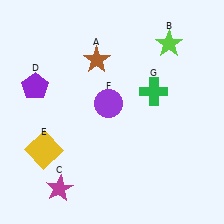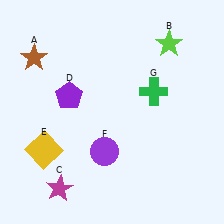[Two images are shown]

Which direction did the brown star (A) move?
The brown star (A) moved left.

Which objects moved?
The objects that moved are: the brown star (A), the purple pentagon (D), the purple circle (F).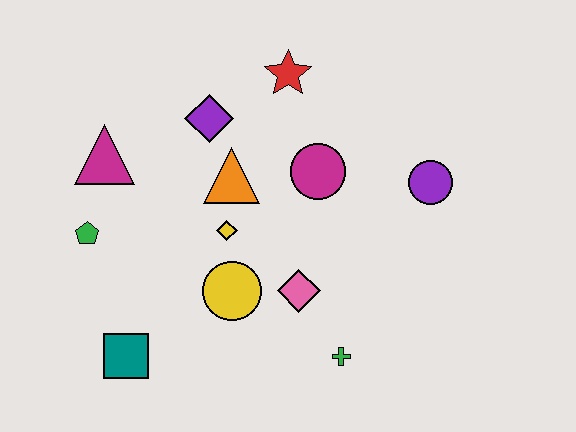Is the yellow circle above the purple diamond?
No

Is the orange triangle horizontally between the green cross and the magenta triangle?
Yes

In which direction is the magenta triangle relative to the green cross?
The magenta triangle is to the left of the green cross.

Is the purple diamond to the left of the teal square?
No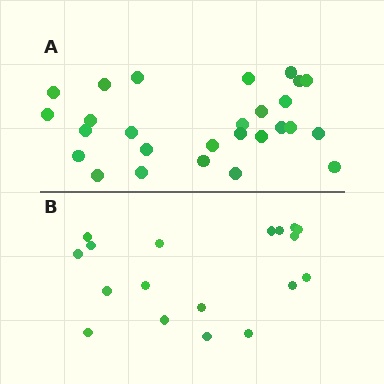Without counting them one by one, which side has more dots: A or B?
Region A (the top region) has more dots.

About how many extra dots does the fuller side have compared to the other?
Region A has roughly 8 or so more dots than region B.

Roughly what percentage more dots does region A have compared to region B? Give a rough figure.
About 50% more.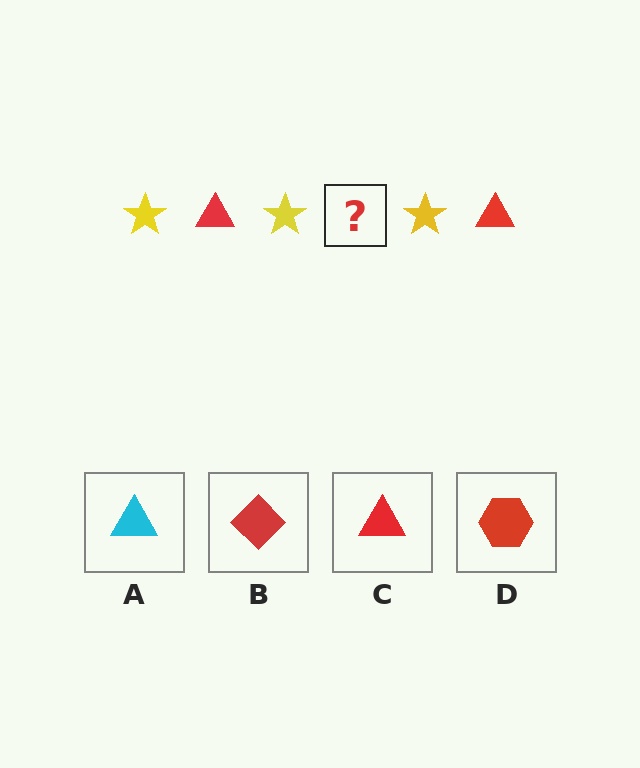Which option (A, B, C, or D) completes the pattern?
C.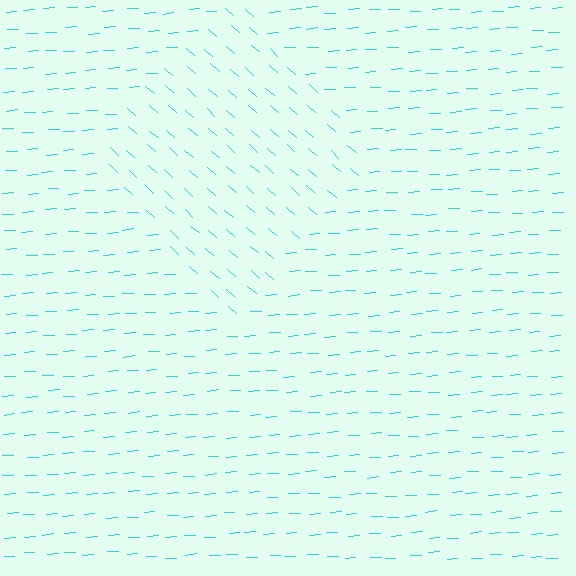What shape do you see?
I see a diamond.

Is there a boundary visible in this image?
Yes, there is a texture boundary formed by a change in line orientation.